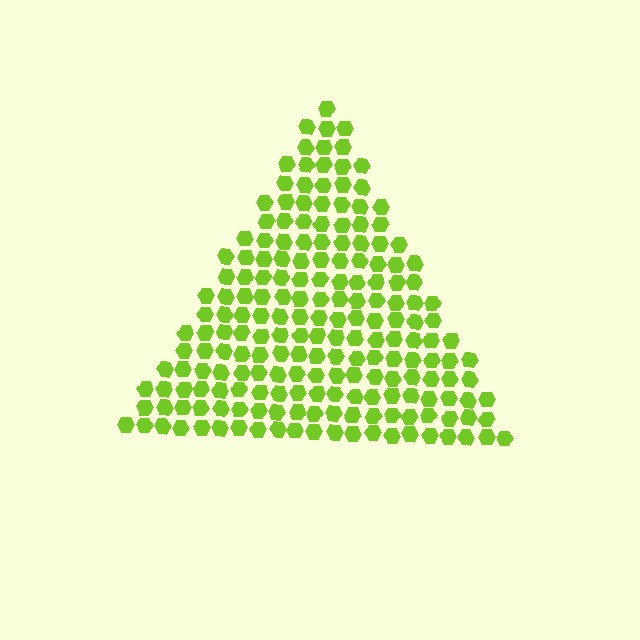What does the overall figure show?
The overall figure shows a triangle.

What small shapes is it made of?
It is made of small hexagons.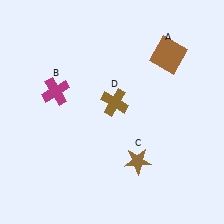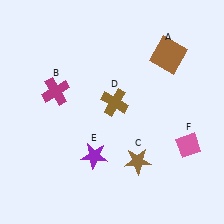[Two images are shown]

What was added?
A purple star (E), a pink diamond (F) were added in Image 2.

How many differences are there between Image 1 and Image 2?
There are 2 differences between the two images.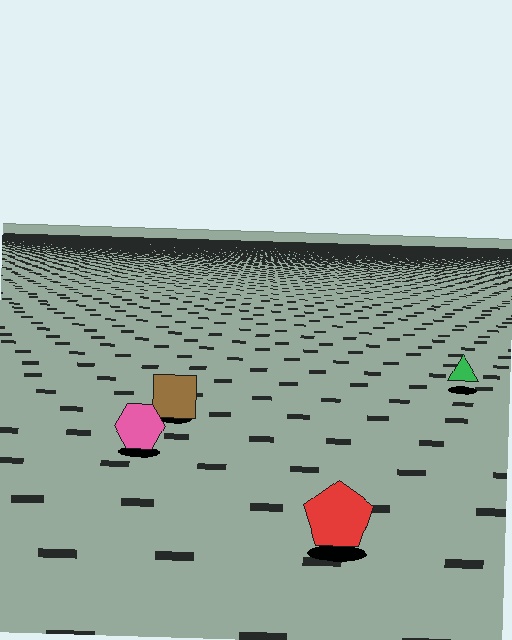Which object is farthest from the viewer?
The green triangle is farthest from the viewer. It appears smaller and the ground texture around it is denser.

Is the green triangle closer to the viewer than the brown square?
No. The brown square is closer — you can tell from the texture gradient: the ground texture is coarser near it.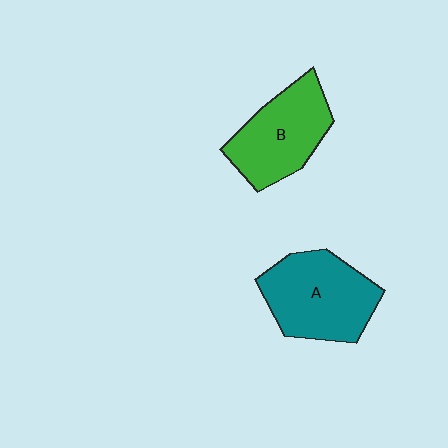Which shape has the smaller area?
Shape B (green).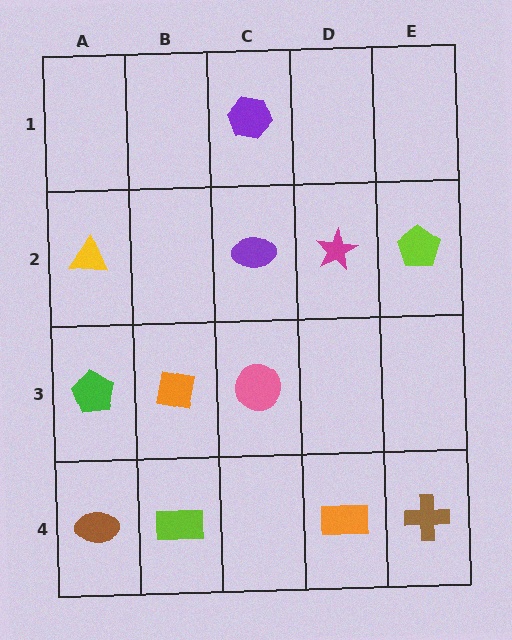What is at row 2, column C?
A purple ellipse.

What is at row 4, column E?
A brown cross.